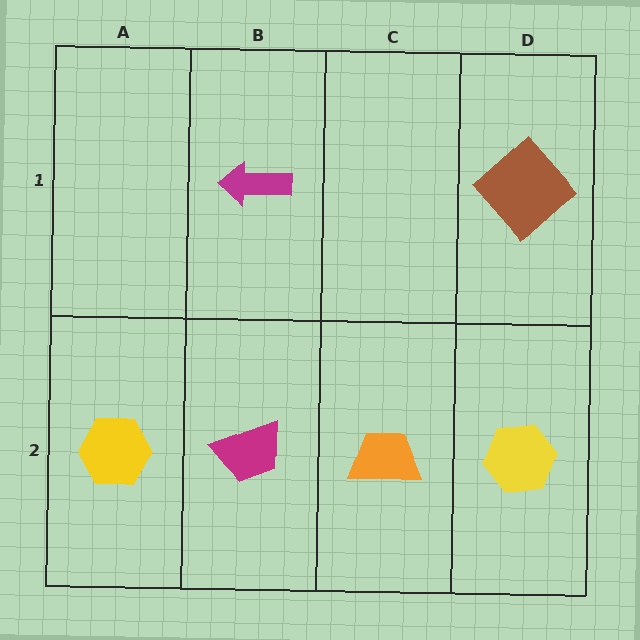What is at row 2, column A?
A yellow hexagon.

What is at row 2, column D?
A yellow hexagon.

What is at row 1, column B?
A magenta arrow.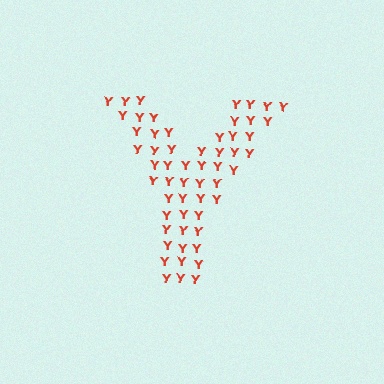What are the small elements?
The small elements are letter Y's.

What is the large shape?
The large shape is the letter Y.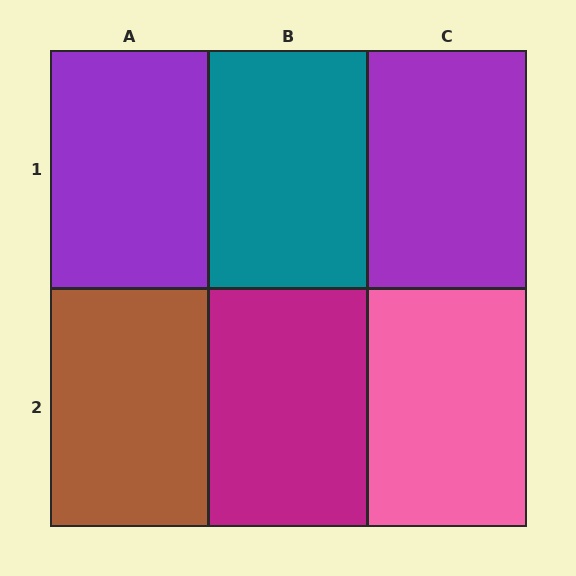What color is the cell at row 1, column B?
Teal.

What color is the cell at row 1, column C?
Purple.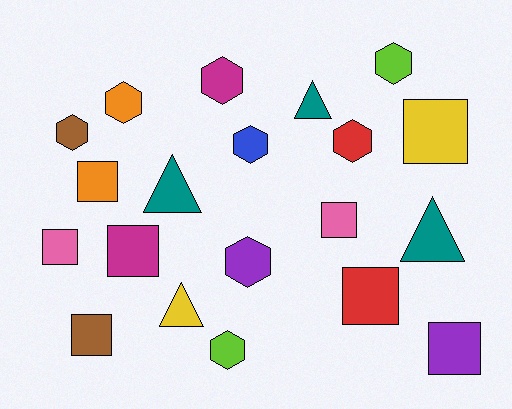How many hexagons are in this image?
There are 8 hexagons.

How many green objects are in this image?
There are no green objects.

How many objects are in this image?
There are 20 objects.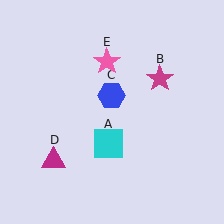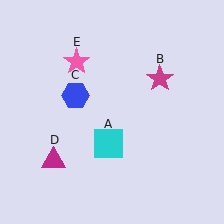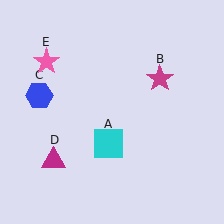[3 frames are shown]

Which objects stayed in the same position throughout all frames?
Cyan square (object A) and magenta star (object B) and magenta triangle (object D) remained stationary.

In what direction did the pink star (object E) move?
The pink star (object E) moved left.